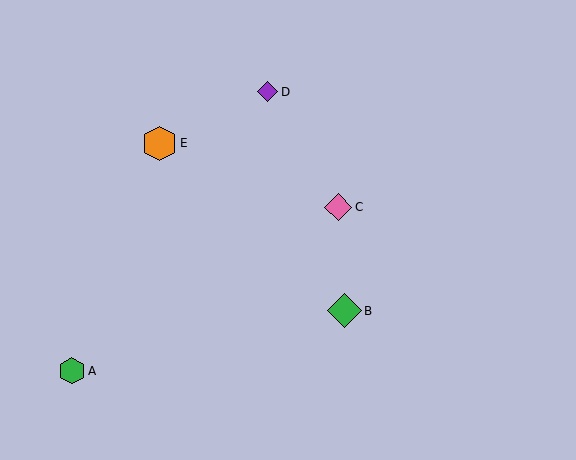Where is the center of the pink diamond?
The center of the pink diamond is at (338, 207).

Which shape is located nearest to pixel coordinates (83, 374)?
The green hexagon (labeled A) at (72, 371) is nearest to that location.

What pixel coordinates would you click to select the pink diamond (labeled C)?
Click at (338, 207) to select the pink diamond C.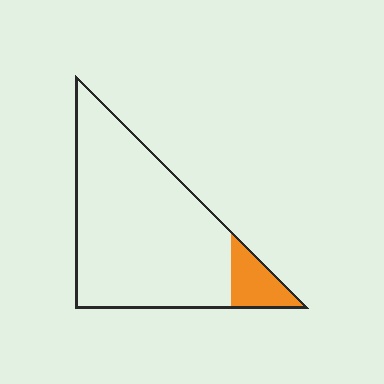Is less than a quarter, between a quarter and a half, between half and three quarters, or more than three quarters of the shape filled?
Less than a quarter.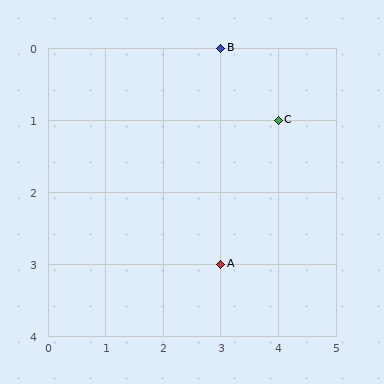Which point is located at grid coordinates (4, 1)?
Point C is at (4, 1).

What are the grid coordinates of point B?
Point B is at grid coordinates (3, 0).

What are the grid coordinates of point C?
Point C is at grid coordinates (4, 1).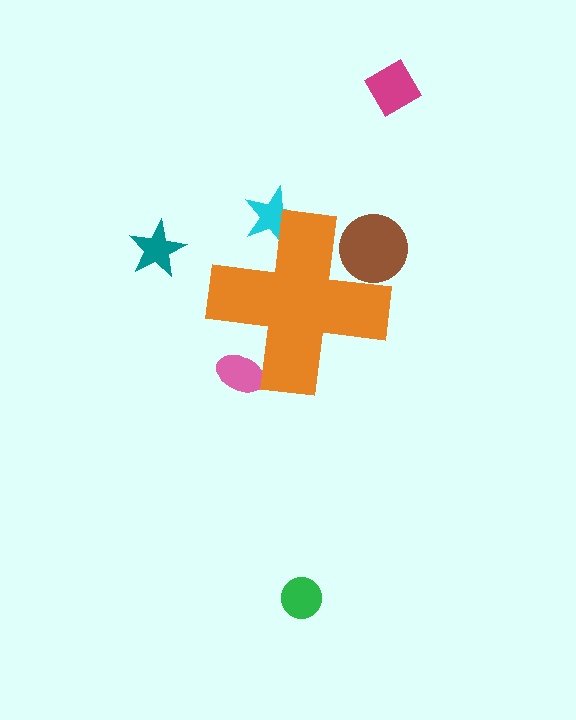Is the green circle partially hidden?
No, the green circle is fully visible.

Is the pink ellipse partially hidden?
Yes, the pink ellipse is partially hidden behind the orange cross.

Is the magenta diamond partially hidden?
No, the magenta diamond is fully visible.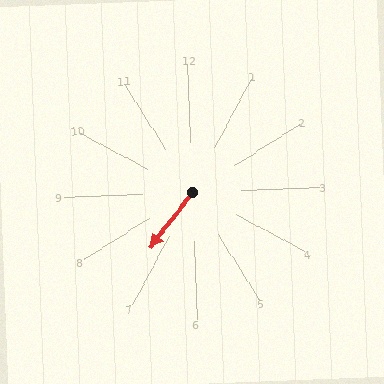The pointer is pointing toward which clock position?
Roughly 7 o'clock.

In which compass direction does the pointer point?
Southwest.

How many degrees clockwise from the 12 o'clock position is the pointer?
Approximately 219 degrees.